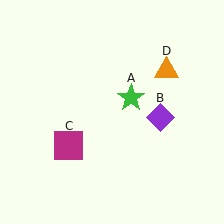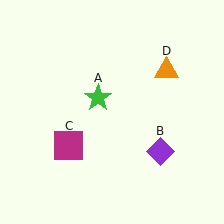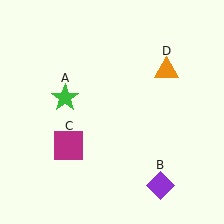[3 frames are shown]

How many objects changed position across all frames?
2 objects changed position: green star (object A), purple diamond (object B).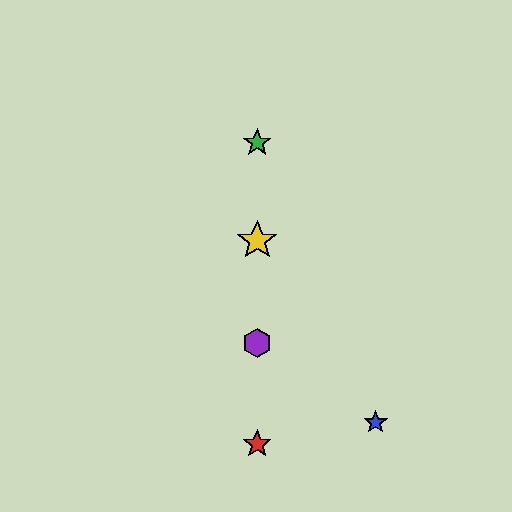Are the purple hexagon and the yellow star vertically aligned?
Yes, both are at x≈257.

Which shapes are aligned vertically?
The red star, the green star, the yellow star, the purple hexagon are aligned vertically.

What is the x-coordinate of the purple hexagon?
The purple hexagon is at x≈257.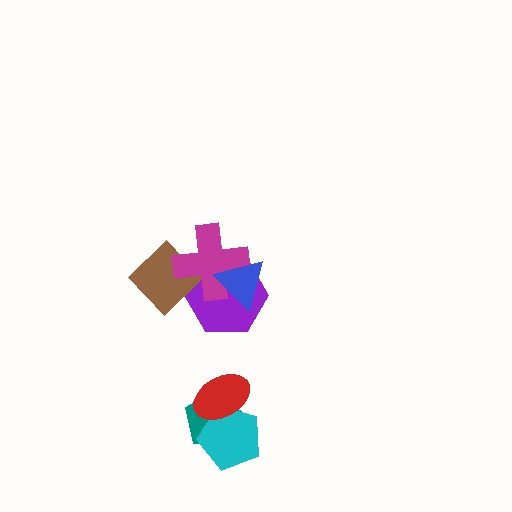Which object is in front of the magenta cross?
The blue triangle is in front of the magenta cross.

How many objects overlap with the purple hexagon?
2 objects overlap with the purple hexagon.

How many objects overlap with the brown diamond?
1 object overlaps with the brown diamond.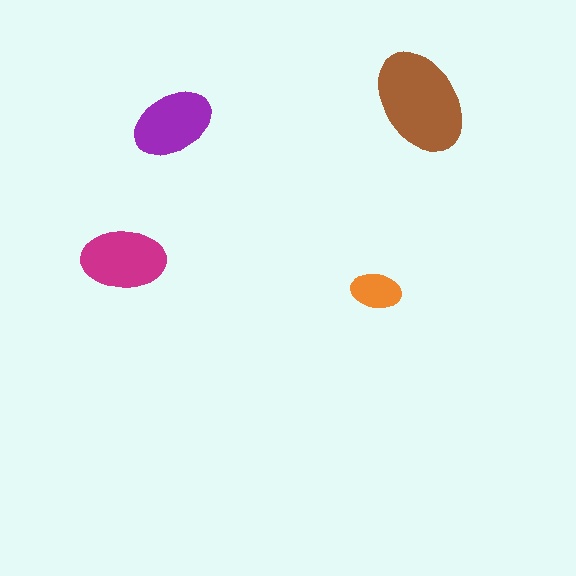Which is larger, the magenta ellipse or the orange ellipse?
The magenta one.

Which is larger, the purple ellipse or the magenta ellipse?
The magenta one.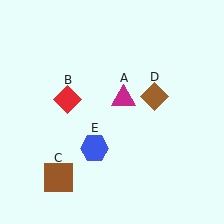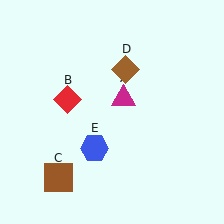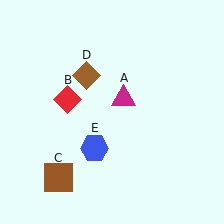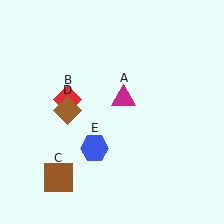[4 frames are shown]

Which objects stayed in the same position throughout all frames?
Magenta triangle (object A) and red diamond (object B) and brown square (object C) and blue hexagon (object E) remained stationary.